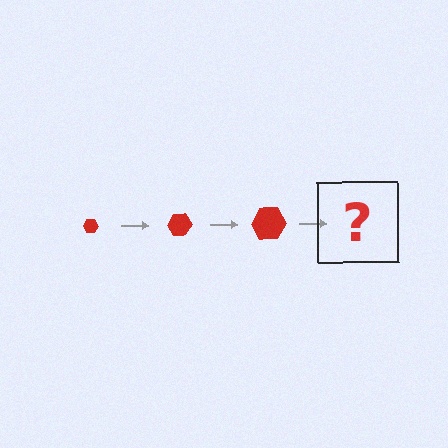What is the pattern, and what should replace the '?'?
The pattern is that the hexagon gets progressively larger each step. The '?' should be a red hexagon, larger than the previous one.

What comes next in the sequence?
The next element should be a red hexagon, larger than the previous one.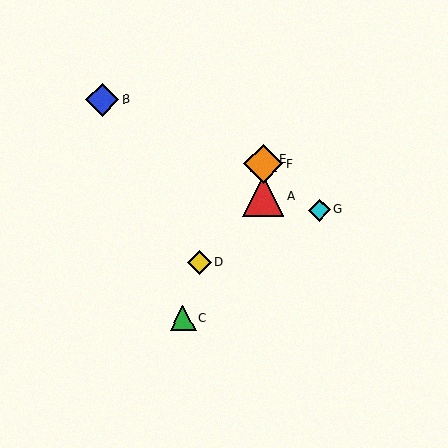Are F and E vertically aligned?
Yes, both are at x≈263.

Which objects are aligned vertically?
Objects A, E, F are aligned vertically.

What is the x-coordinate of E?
Object E is at x≈263.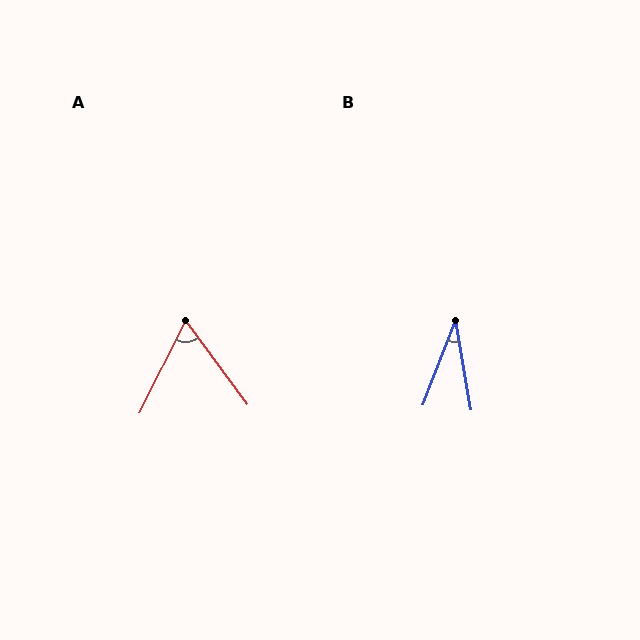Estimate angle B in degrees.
Approximately 31 degrees.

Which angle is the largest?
A, at approximately 63 degrees.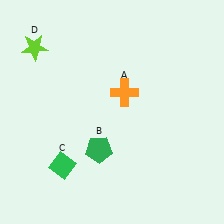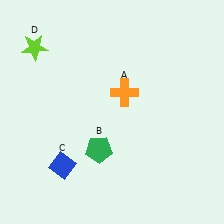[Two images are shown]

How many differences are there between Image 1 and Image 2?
There is 1 difference between the two images.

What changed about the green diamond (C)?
In Image 1, C is green. In Image 2, it changed to blue.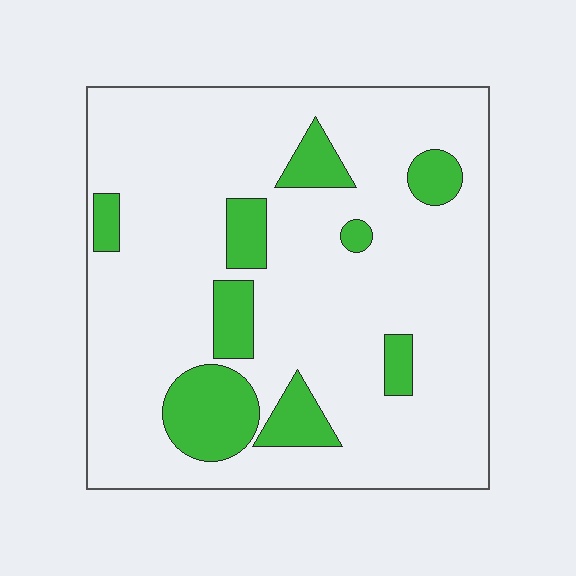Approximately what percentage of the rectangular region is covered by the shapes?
Approximately 15%.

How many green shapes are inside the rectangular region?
9.